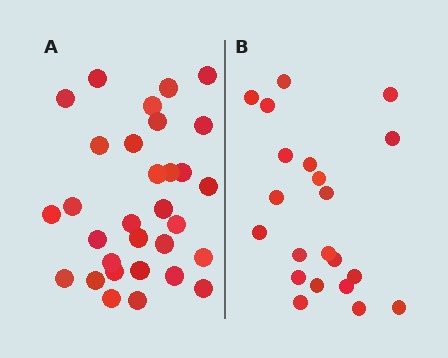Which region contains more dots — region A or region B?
Region A (the left region) has more dots.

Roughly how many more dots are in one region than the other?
Region A has roughly 10 or so more dots than region B.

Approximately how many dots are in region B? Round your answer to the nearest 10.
About 20 dots. (The exact count is 21, which rounds to 20.)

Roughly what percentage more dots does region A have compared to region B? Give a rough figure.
About 50% more.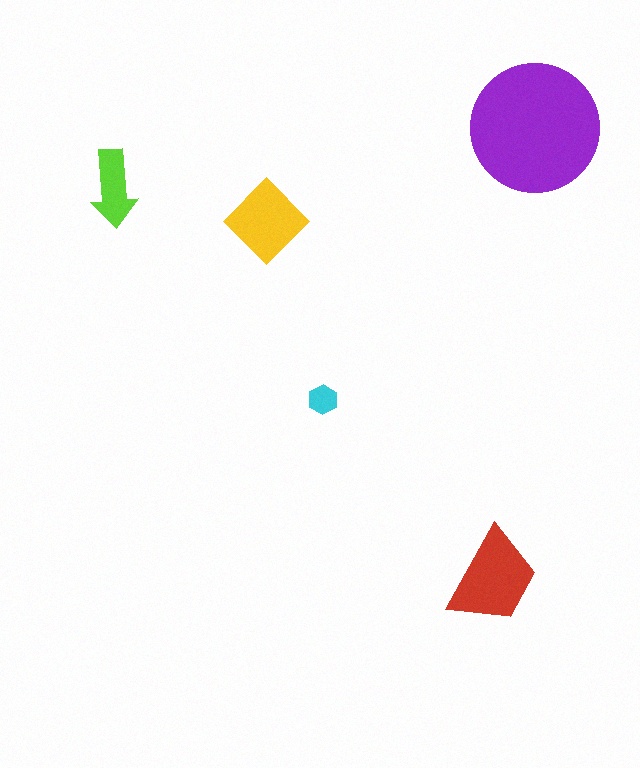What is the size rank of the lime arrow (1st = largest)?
4th.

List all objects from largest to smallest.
The purple circle, the red trapezoid, the yellow diamond, the lime arrow, the cyan hexagon.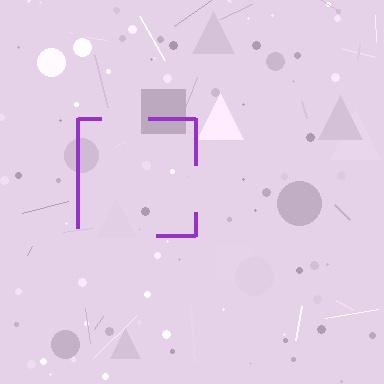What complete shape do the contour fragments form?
The contour fragments form a square.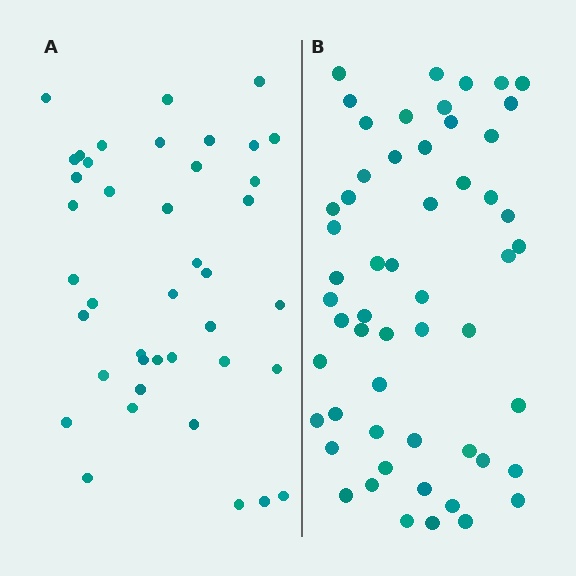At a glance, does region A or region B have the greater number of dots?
Region B (the right region) has more dots.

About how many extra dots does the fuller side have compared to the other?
Region B has approximately 15 more dots than region A.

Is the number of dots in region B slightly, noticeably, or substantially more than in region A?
Region B has noticeably more, but not dramatically so. The ratio is roughly 1.3 to 1.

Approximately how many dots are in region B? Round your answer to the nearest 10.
About 60 dots. (The exact count is 55, which rounds to 60.)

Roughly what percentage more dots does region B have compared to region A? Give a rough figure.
About 35% more.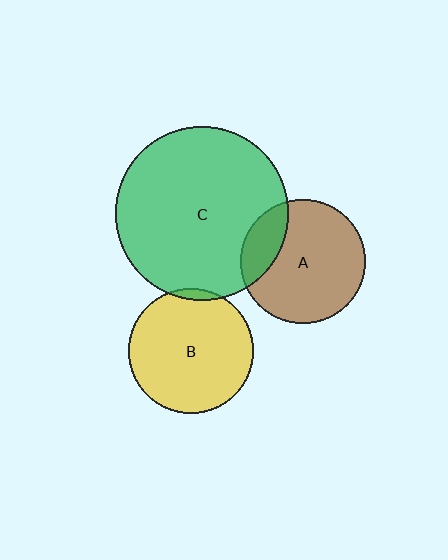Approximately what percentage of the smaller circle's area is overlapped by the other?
Approximately 20%.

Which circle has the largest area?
Circle C (green).